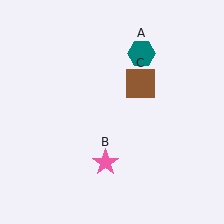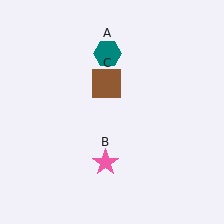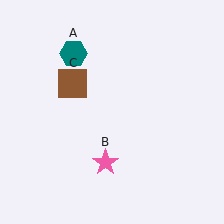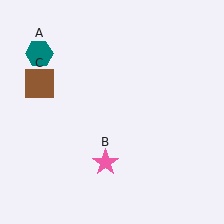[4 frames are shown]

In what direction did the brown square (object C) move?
The brown square (object C) moved left.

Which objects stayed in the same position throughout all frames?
Pink star (object B) remained stationary.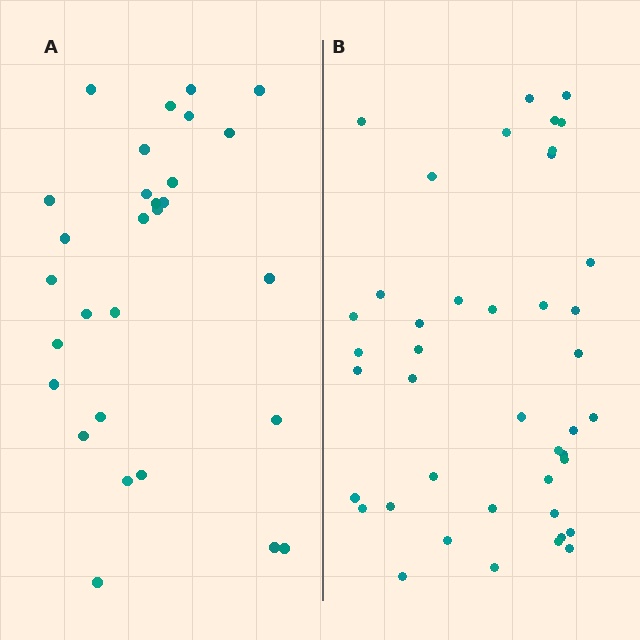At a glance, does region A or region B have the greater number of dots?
Region B (the right region) has more dots.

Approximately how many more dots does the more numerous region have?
Region B has approximately 15 more dots than region A.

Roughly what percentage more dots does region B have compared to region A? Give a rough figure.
About 45% more.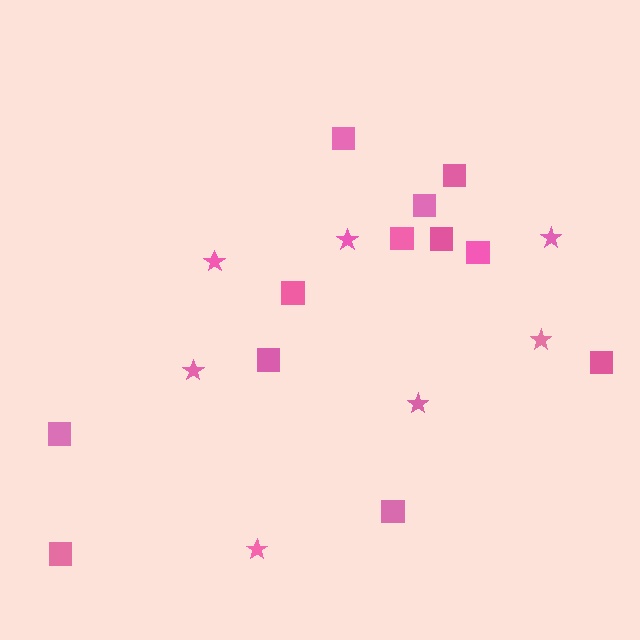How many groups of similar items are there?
There are 2 groups: one group of squares (12) and one group of stars (7).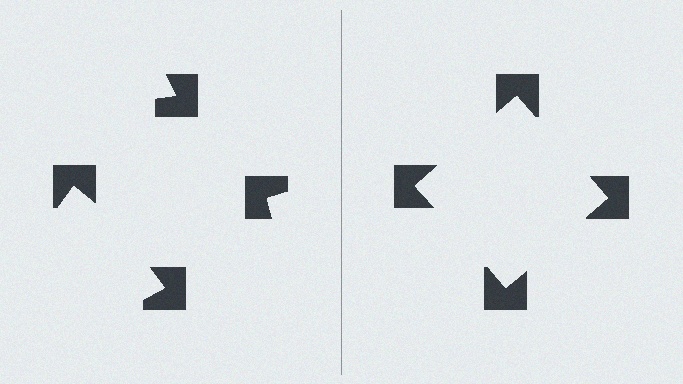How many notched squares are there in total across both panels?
8 — 4 on each side.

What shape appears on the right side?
An illusory square.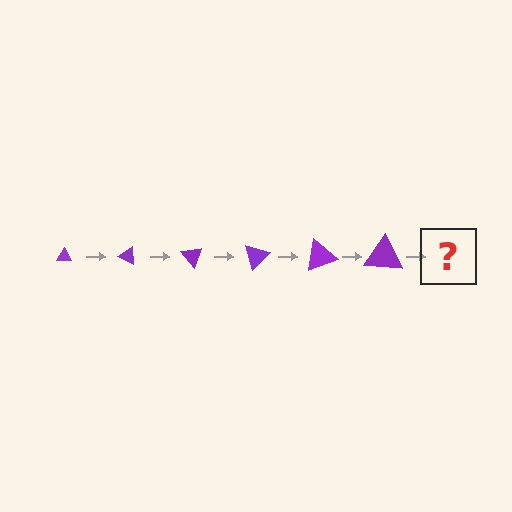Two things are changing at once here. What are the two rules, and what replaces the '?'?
The two rules are that the triangle grows larger each step and it rotates 25 degrees each step. The '?' should be a triangle, larger than the previous one and rotated 150 degrees from the start.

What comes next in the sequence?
The next element should be a triangle, larger than the previous one and rotated 150 degrees from the start.